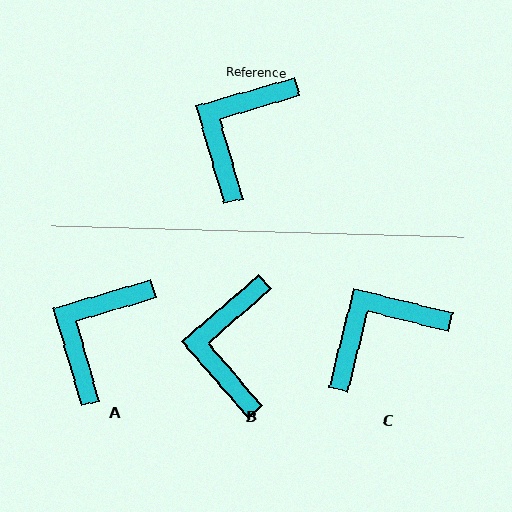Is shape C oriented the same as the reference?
No, it is off by about 30 degrees.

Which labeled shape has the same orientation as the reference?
A.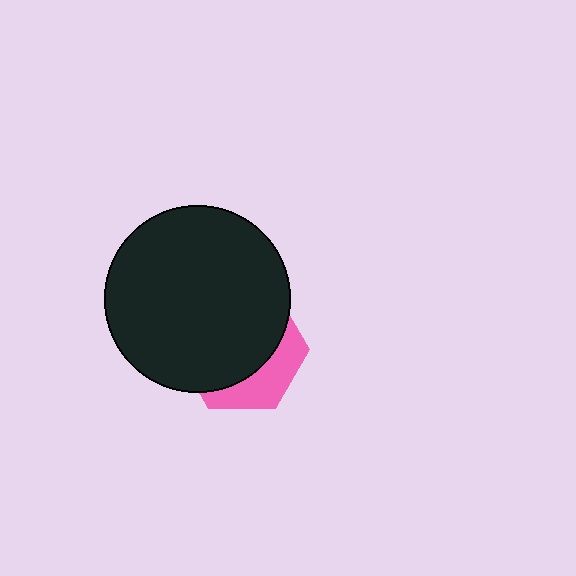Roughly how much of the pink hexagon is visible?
A small part of it is visible (roughly 31%).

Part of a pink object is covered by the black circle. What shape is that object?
It is a hexagon.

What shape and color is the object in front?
The object in front is a black circle.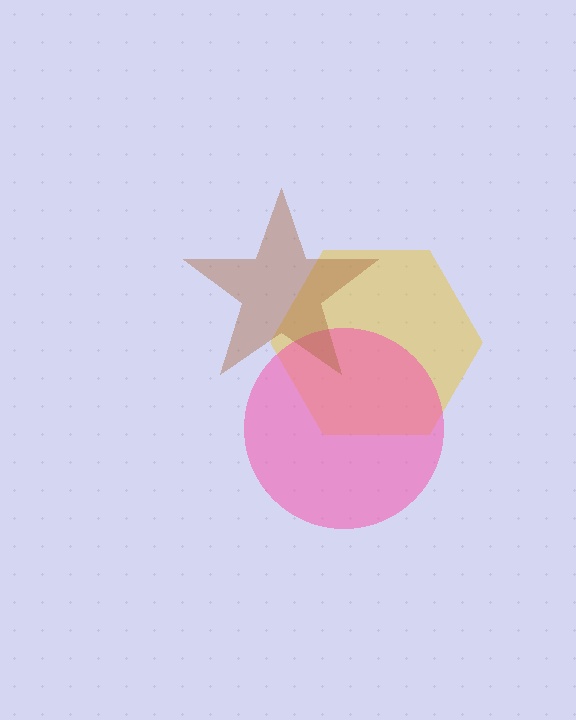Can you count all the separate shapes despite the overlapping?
Yes, there are 3 separate shapes.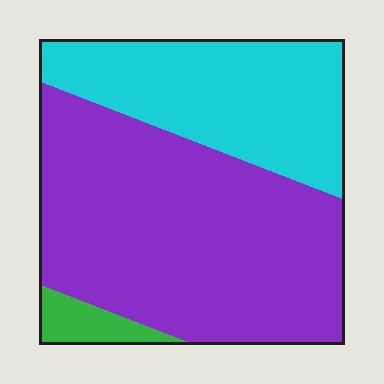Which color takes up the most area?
Purple, at roughly 60%.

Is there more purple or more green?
Purple.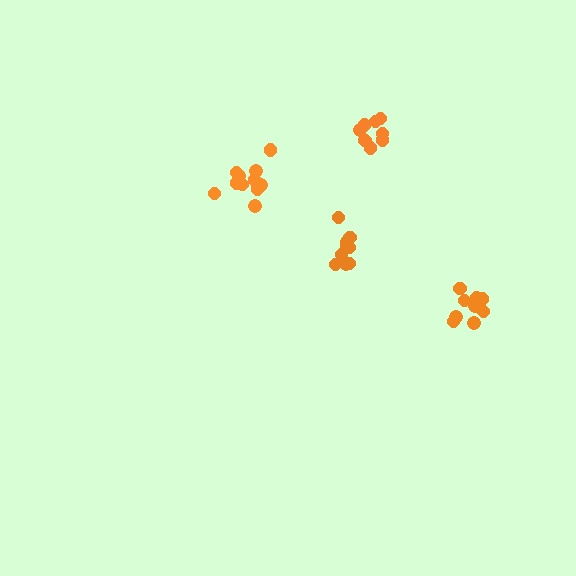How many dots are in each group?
Group 1: 11 dots, Group 2: 9 dots, Group 3: 9 dots, Group 4: 8 dots (37 total).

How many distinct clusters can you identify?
There are 4 distinct clusters.